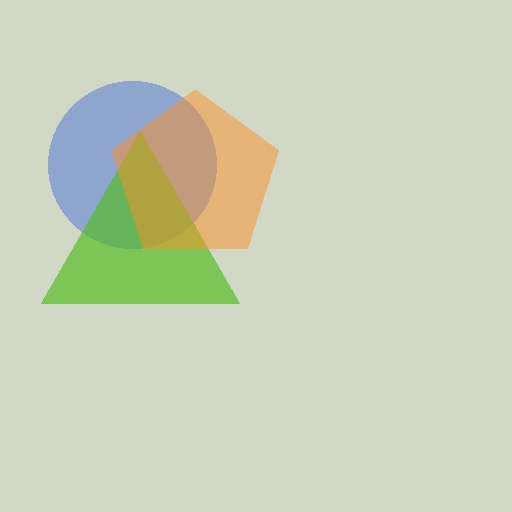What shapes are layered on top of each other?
The layered shapes are: a blue circle, a lime triangle, an orange pentagon.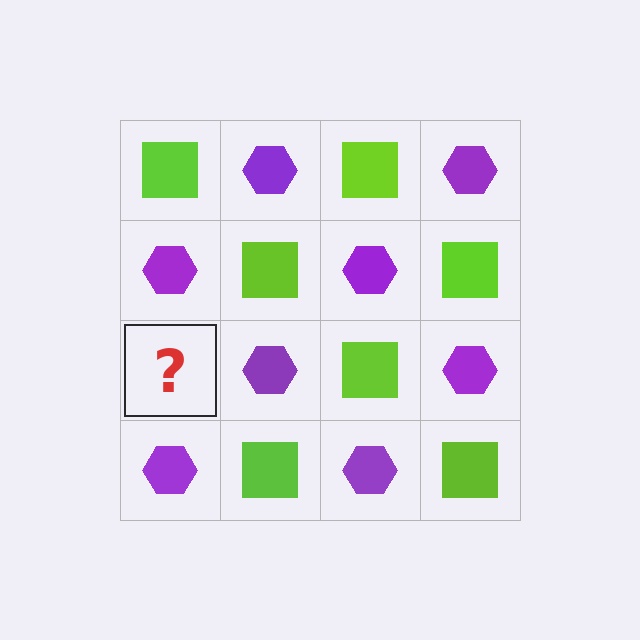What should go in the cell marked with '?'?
The missing cell should contain a lime square.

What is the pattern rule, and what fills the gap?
The rule is that it alternates lime square and purple hexagon in a checkerboard pattern. The gap should be filled with a lime square.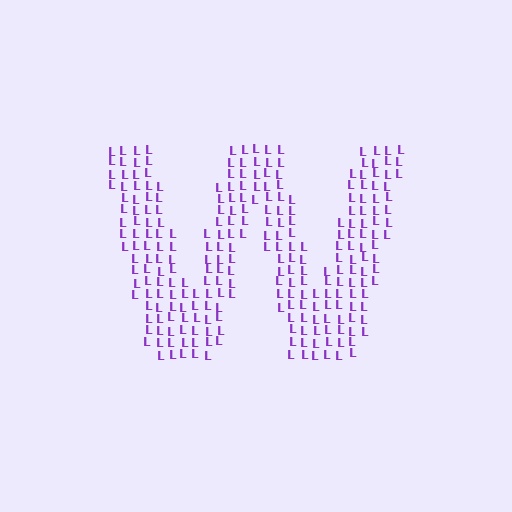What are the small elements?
The small elements are letter L's.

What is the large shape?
The large shape is the letter W.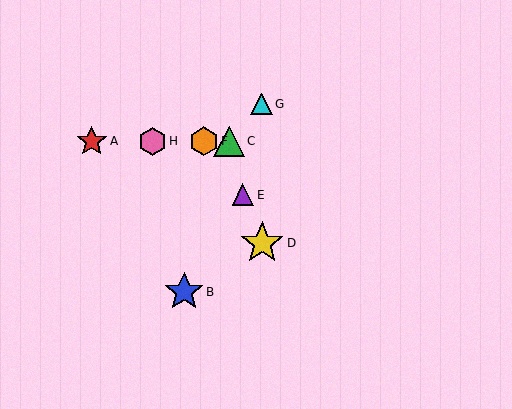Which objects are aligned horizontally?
Objects A, C, F, H are aligned horizontally.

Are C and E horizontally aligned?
No, C is at y≈141 and E is at y≈195.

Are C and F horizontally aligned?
Yes, both are at y≈141.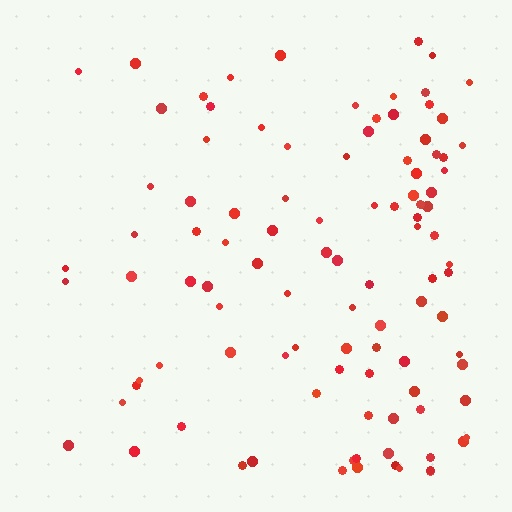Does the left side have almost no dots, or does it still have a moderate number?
Still a moderate number, just noticeably fewer than the right.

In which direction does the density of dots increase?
From left to right, with the right side densest.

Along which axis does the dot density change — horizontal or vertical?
Horizontal.